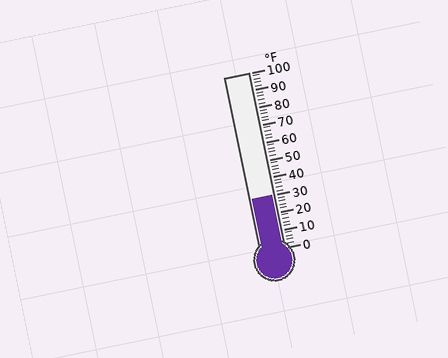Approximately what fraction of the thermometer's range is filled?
The thermometer is filled to approximately 30% of its range.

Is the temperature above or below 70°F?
The temperature is below 70°F.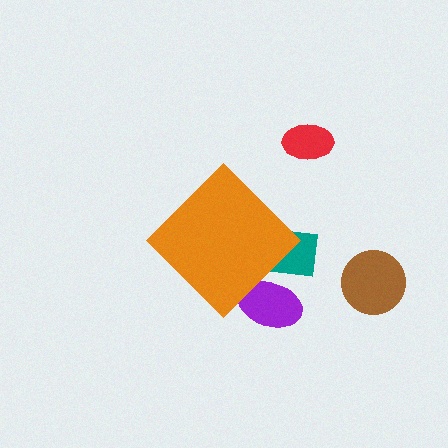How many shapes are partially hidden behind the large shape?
2 shapes are partially hidden.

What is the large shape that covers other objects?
An orange diamond.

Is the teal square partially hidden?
Yes, the teal square is partially hidden behind the orange diamond.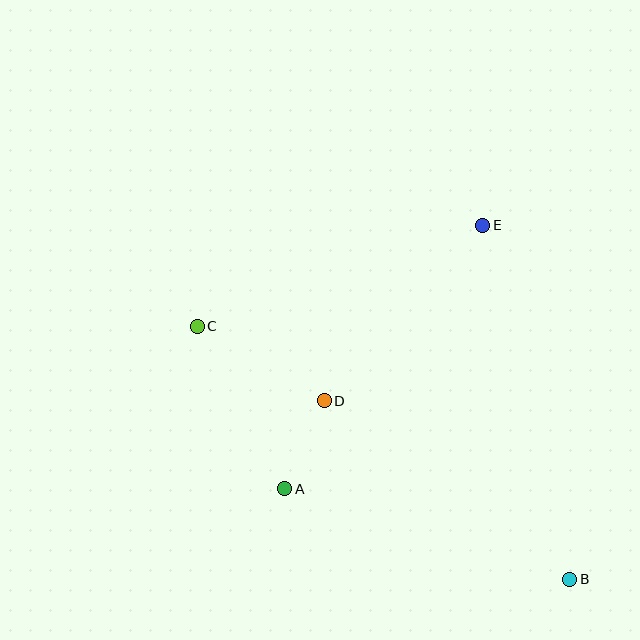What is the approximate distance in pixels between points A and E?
The distance between A and E is approximately 330 pixels.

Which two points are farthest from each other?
Points B and C are farthest from each other.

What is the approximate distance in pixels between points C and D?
The distance between C and D is approximately 147 pixels.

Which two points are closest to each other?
Points A and D are closest to each other.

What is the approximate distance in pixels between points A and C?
The distance between A and C is approximately 184 pixels.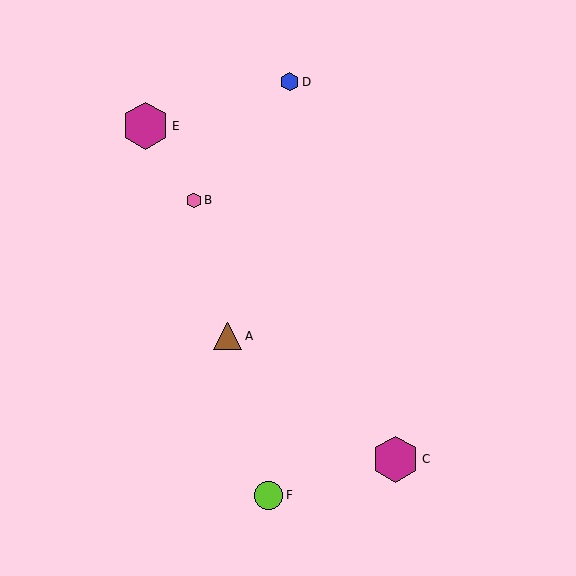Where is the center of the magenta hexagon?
The center of the magenta hexagon is at (146, 126).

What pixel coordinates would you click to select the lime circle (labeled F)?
Click at (269, 495) to select the lime circle F.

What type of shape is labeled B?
Shape B is a pink hexagon.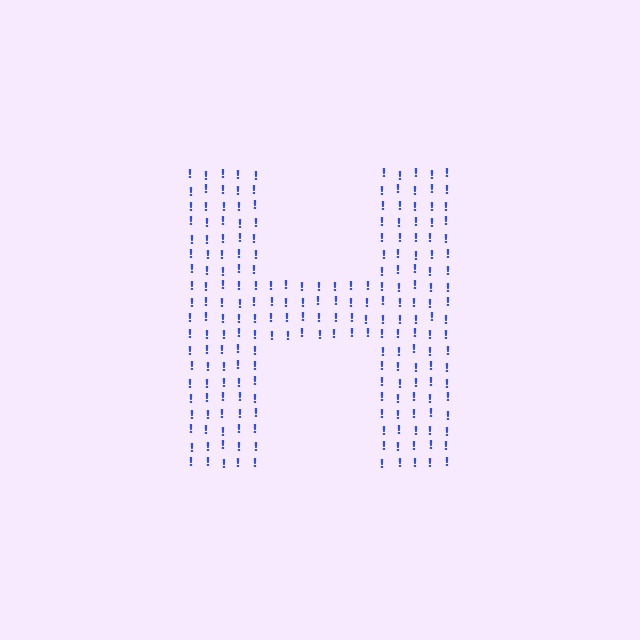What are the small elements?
The small elements are exclamation marks.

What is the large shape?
The large shape is the letter H.